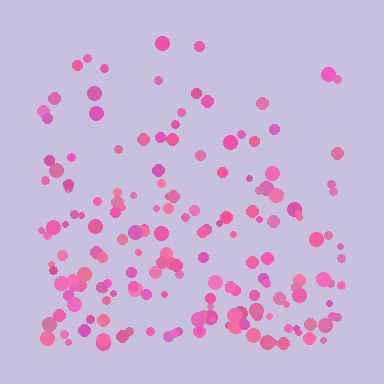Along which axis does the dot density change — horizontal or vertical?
Vertical.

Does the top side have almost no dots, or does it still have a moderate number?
Still a moderate number, just noticeably fewer than the bottom.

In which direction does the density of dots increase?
From top to bottom, with the bottom side densest.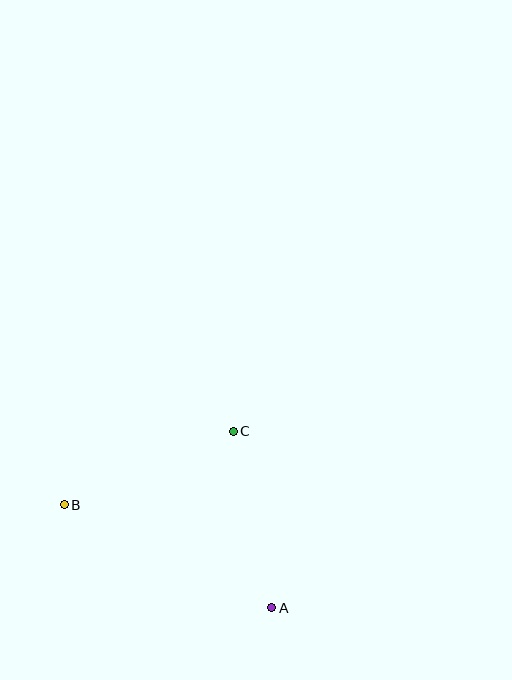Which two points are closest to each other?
Points A and C are closest to each other.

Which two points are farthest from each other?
Points A and B are farthest from each other.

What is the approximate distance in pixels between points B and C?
The distance between B and C is approximately 184 pixels.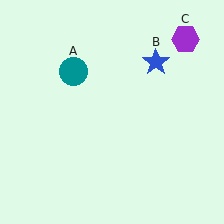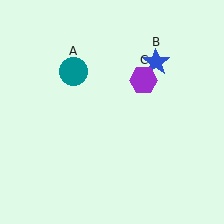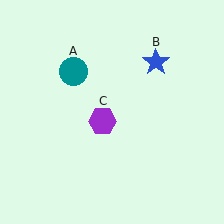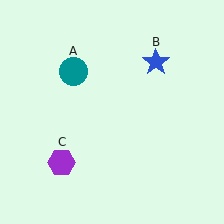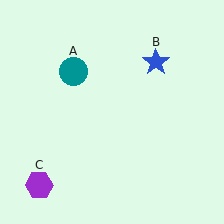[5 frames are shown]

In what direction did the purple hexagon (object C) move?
The purple hexagon (object C) moved down and to the left.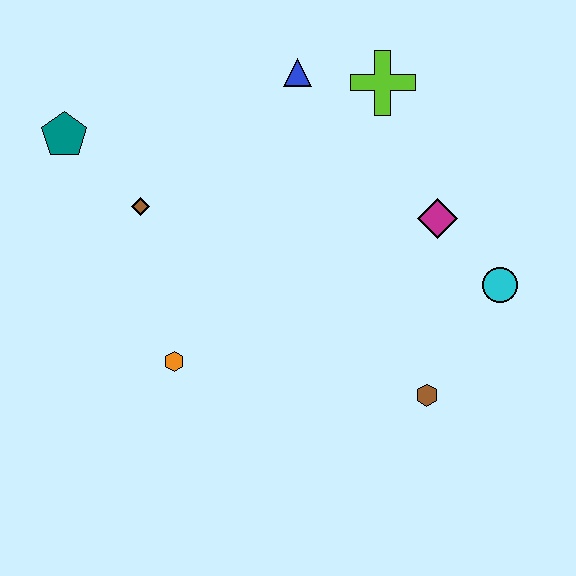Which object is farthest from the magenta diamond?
The teal pentagon is farthest from the magenta diamond.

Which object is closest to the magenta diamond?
The cyan circle is closest to the magenta diamond.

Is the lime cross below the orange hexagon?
No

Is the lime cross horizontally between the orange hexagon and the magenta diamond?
Yes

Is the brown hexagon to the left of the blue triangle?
No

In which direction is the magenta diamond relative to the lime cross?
The magenta diamond is below the lime cross.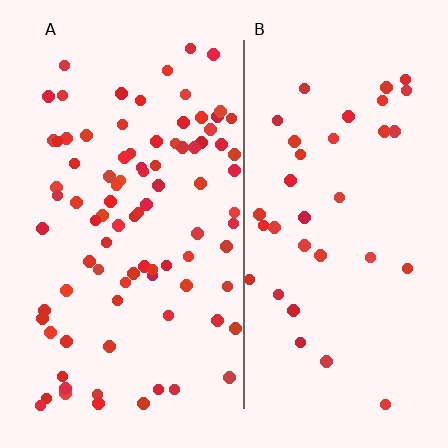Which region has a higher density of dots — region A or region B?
A (the left).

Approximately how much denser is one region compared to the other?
Approximately 2.5× — region A over region B.